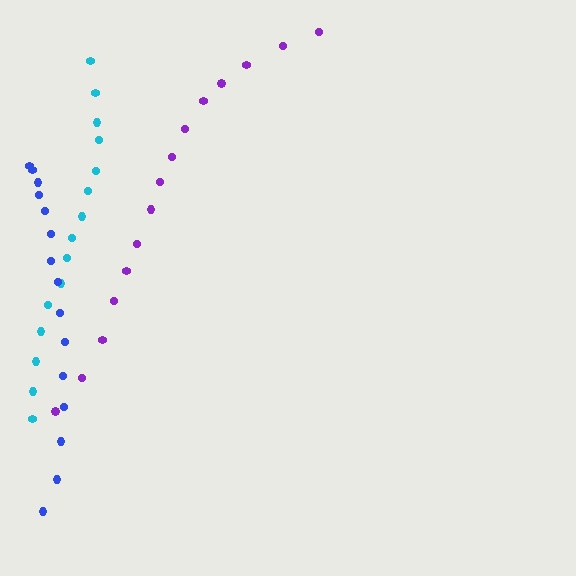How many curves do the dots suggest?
There are 3 distinct paths.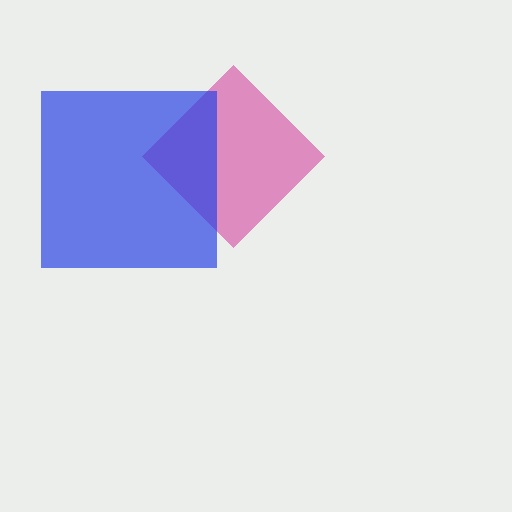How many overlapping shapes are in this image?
There are 2 overlapping shapes in the image.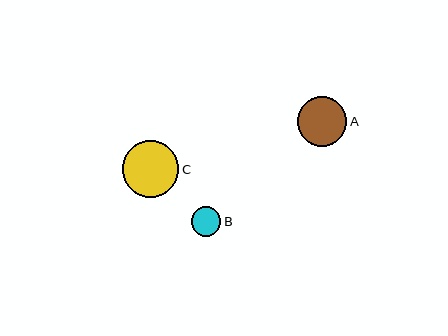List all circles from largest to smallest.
From largest to smallest: C, A, B.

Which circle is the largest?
Circle C is the largest with a size of approximately 57 pixels.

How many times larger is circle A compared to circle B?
Circle A is approximately 1.7 times the size of circle B.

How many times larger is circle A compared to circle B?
Circle A is approximately 1.7 times the size of circle B.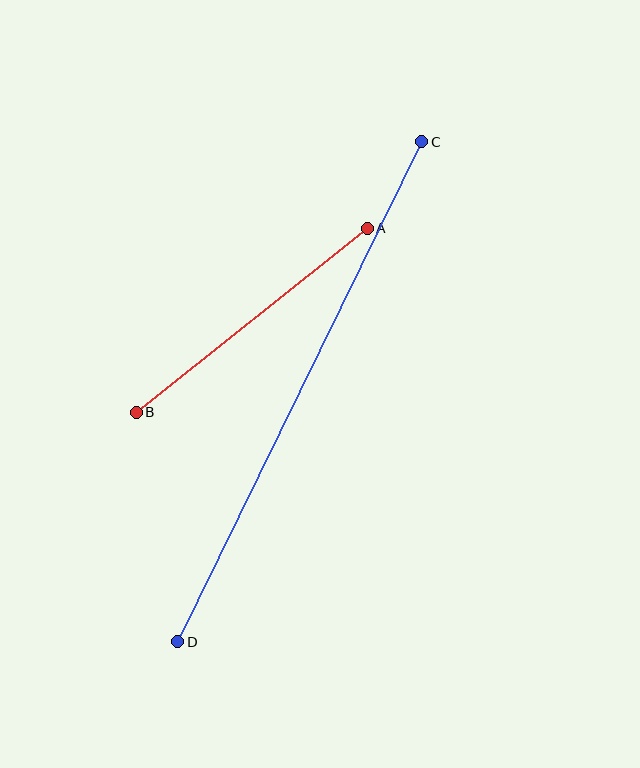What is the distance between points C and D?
The distance is approximately 556 pixels.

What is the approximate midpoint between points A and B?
The midpoint is at approximately (252, 320) pixels.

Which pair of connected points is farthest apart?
Points C and D are farthest apart.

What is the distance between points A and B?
The distance is approximately 296 pixels.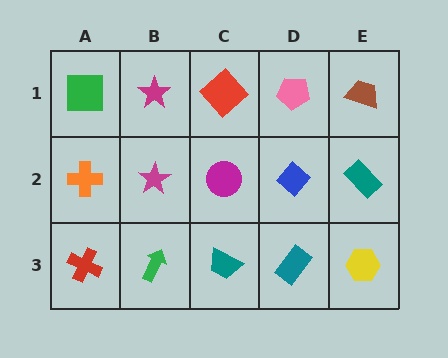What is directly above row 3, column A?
An orange cross.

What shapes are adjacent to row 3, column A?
An orange cross (row 2, column A), a green arrow (row 3, column B).